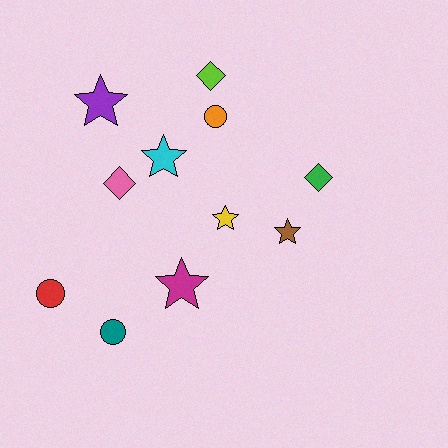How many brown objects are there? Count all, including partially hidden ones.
There is 1 brown object.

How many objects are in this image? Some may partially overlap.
There are 11 objects.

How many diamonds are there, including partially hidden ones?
There are 3 diamonds.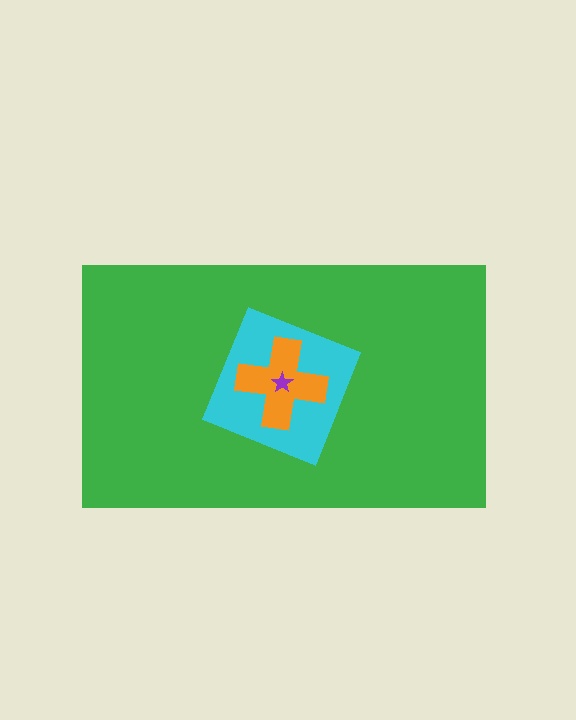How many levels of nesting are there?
4.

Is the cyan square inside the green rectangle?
Yes.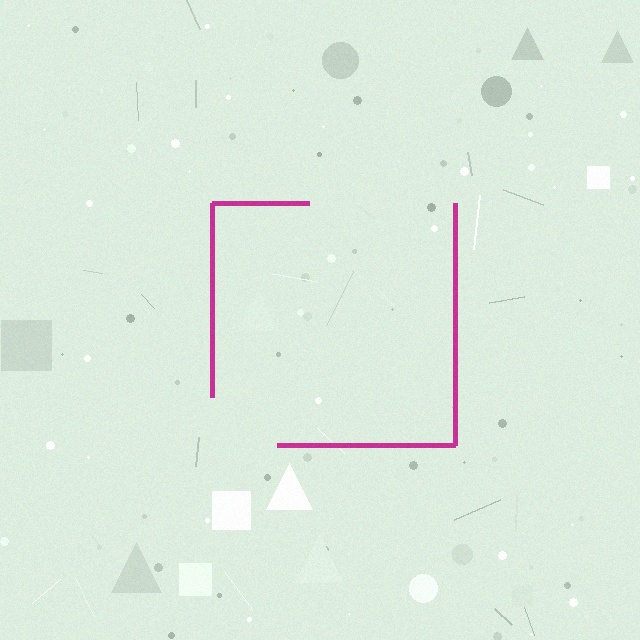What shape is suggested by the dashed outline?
The dashed outline suggests a square.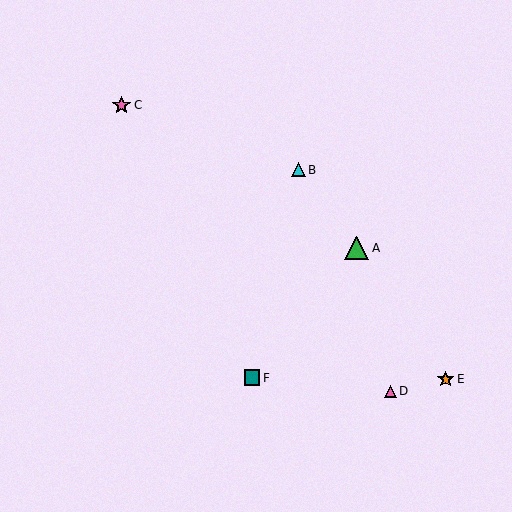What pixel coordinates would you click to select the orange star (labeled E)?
Click at (446, 379) to select the orange star E.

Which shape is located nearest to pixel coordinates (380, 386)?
The pink triangle (labeled D) at (390, 391) is nearest to that location.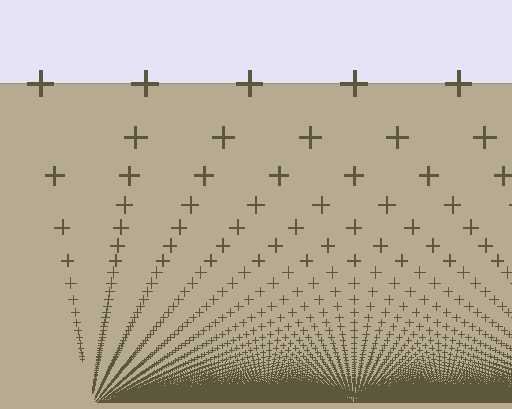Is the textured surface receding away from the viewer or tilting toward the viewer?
The surface appears to tilt toward the viewer. Texture elements get larger and sparser toward the top.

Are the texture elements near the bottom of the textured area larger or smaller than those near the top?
Smaller. The gradient is inverted — elements near the bottom are smaller and denser.